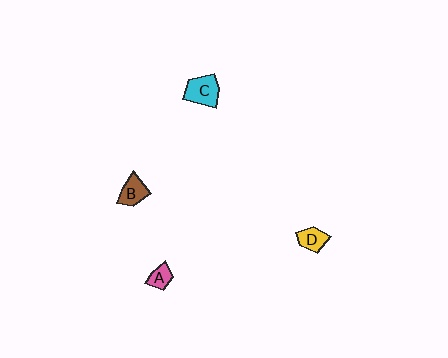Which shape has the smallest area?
Shape A (pink).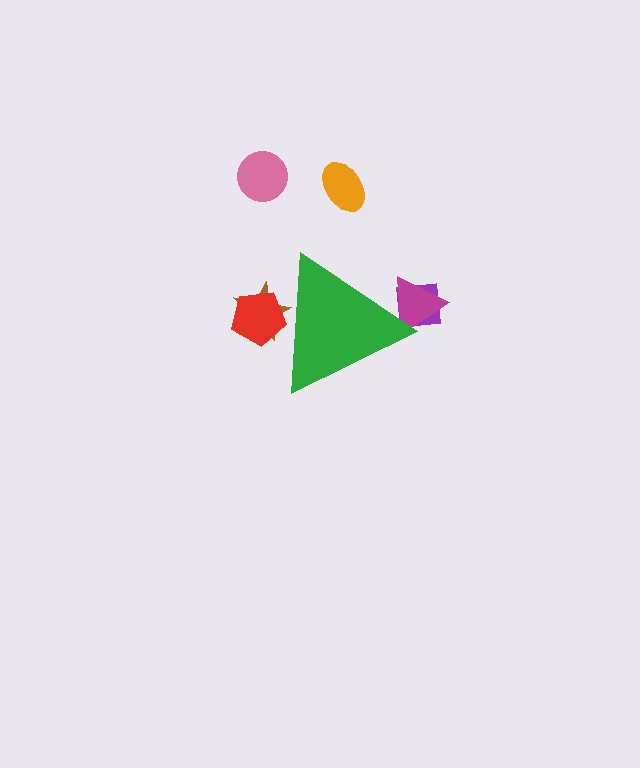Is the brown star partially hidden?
Yes, the brown star is partially hidden behind the green triangle.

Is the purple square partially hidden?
Yes, the purple square is partially hidden behind the green triangle.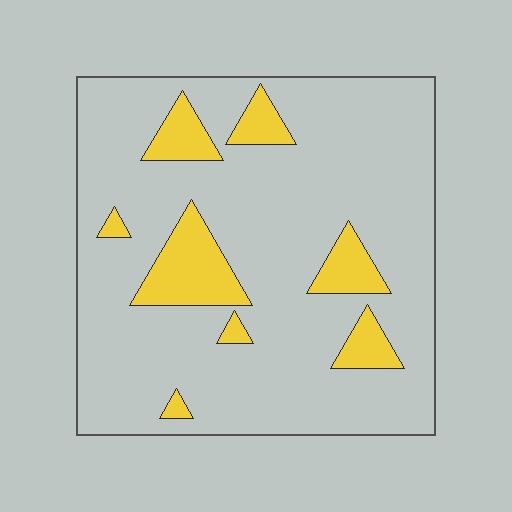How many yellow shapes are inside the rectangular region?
8.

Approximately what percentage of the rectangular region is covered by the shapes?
Approximately 15%.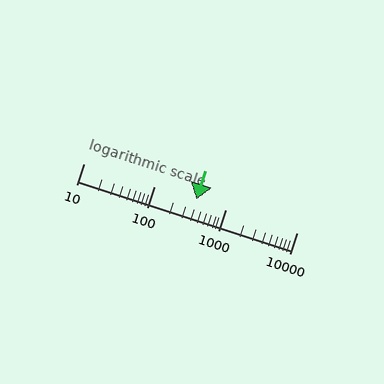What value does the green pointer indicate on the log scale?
The pointer indicates approximately 390.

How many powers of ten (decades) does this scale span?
The scale spans 3 decades, from 10 to 10000.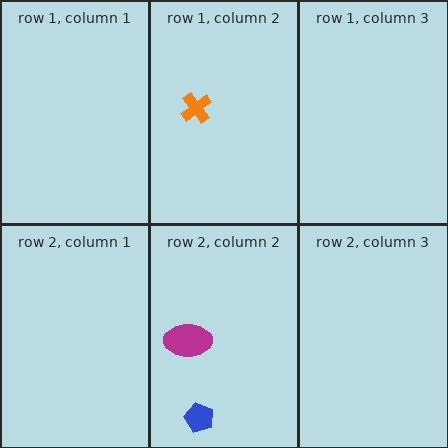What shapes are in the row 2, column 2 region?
The magenta ellipse, the blue pentagon.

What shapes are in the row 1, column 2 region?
The orange cross.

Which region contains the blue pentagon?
The row 2, column 2 region.